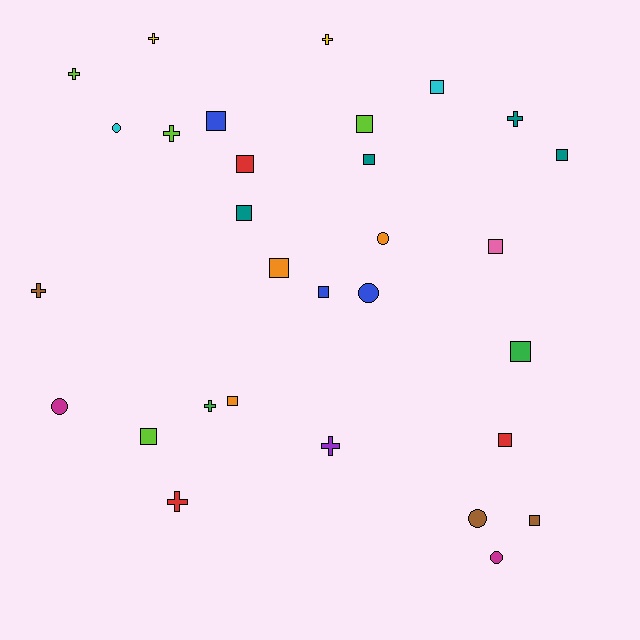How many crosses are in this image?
There are 9 crosses.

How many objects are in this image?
There are 30 objects.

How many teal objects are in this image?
There are 4 teal objects.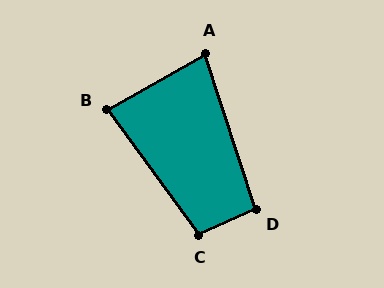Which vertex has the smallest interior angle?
A, at approximately 78 degrees.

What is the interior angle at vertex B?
Approximately 84 degrees (acute).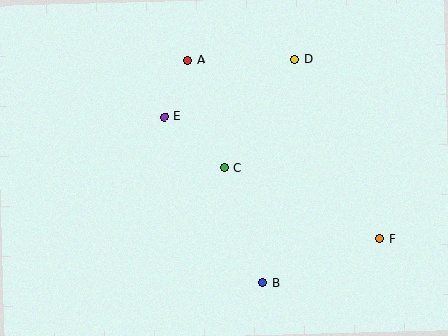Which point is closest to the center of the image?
Point C at (224, 168) is closest to the center.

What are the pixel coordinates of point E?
Point E is at (164, 117).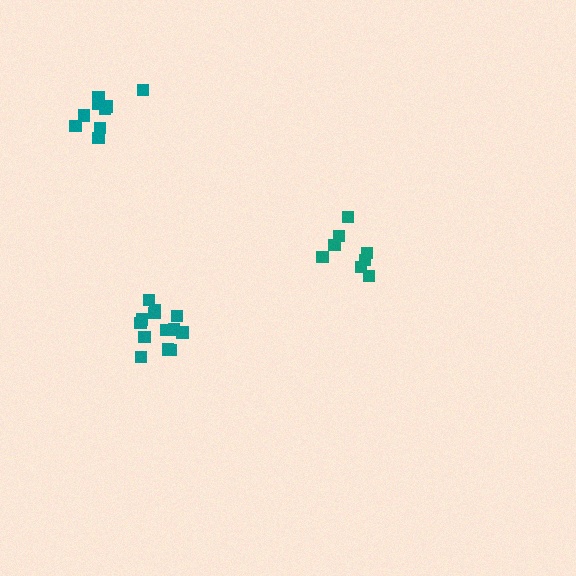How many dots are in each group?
Group 1: 8 dots, Group 2: 13 dots, Group 3: 9 dots (30 total).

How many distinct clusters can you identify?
There are 3 distinct clusters.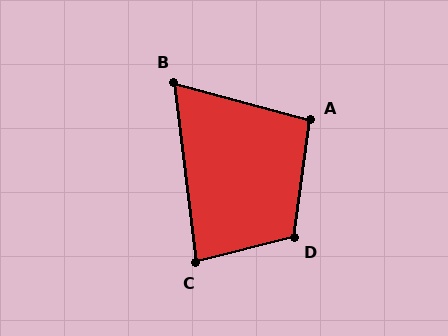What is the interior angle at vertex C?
Approximately 83 degrees (acute).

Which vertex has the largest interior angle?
D, at approximately 112 degrees.